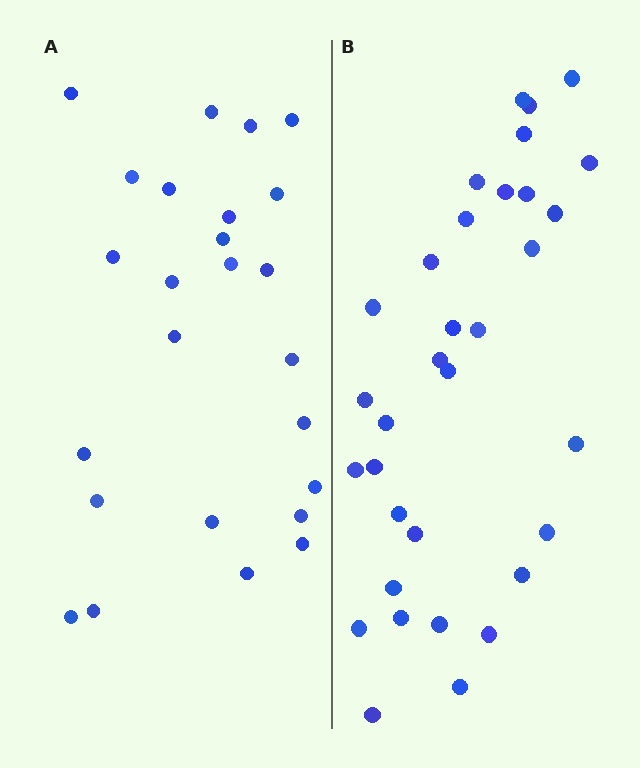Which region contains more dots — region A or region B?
Region B (the right region) has more dots.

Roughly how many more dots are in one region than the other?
Region B has roughly 8 or so more dots than region A.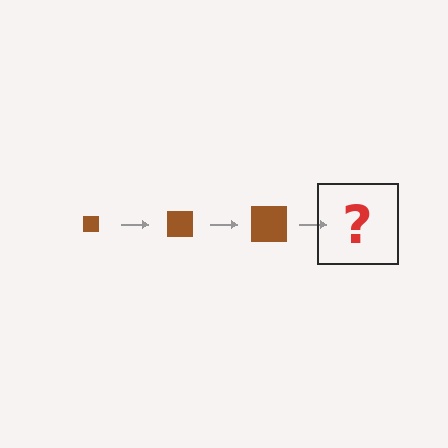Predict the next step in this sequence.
The next step is a brown square, larger than the previous one.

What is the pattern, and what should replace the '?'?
The pattern is that the square gets progressively larger each step. The '?' should be a brown square, larger than the previous one.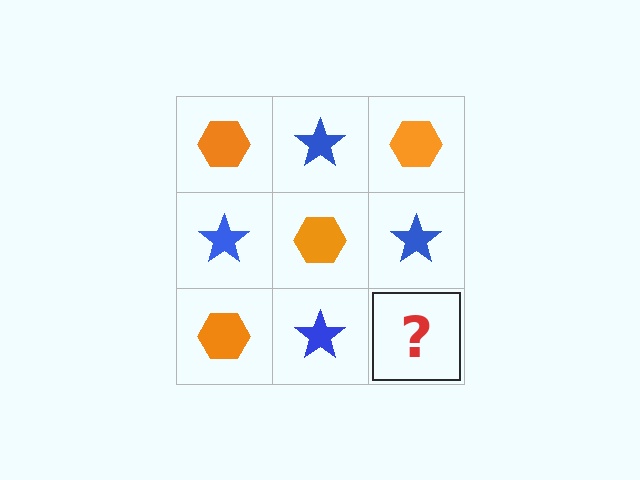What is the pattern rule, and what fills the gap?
The rule is that it alternates orange hexagon and blue star in a checkerboard pattern. The gap should be filled with an orange hexagon.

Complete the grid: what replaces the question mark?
The question mark should be replaced with an orange hexagon.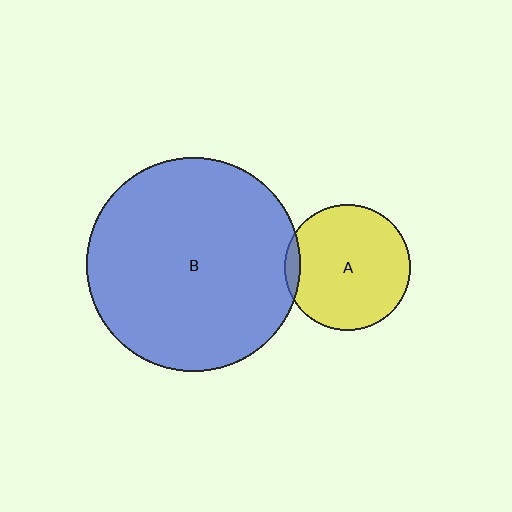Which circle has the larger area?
Circle B (blue).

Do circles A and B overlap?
Yes.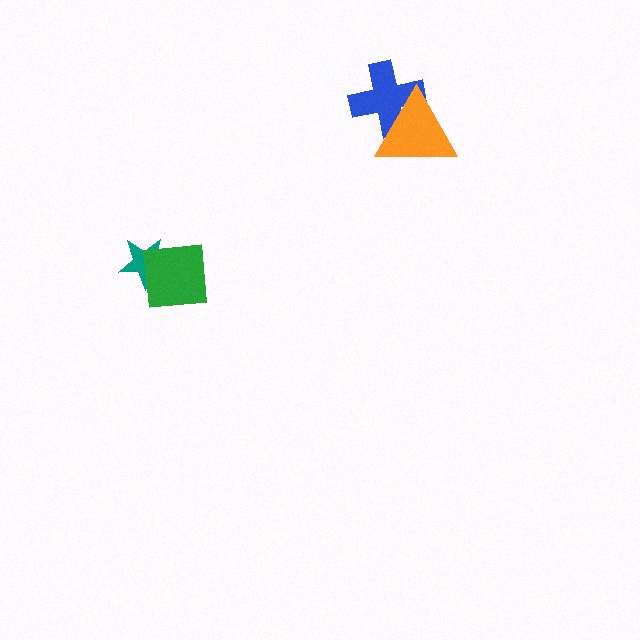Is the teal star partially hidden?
Yes, it is partially covered by another shape.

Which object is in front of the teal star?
The green square is in front of the teal star.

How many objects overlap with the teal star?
1 object overlaps with the teal star.